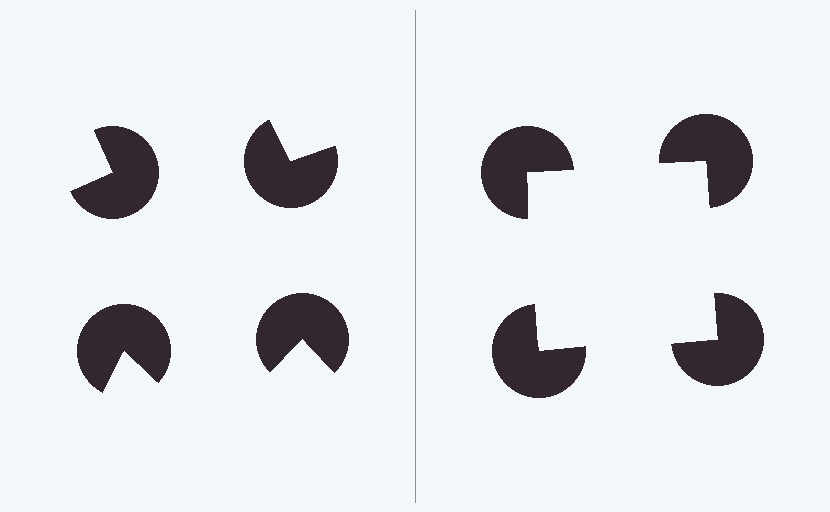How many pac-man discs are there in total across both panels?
8 — 4 on each side.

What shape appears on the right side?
An illusory square.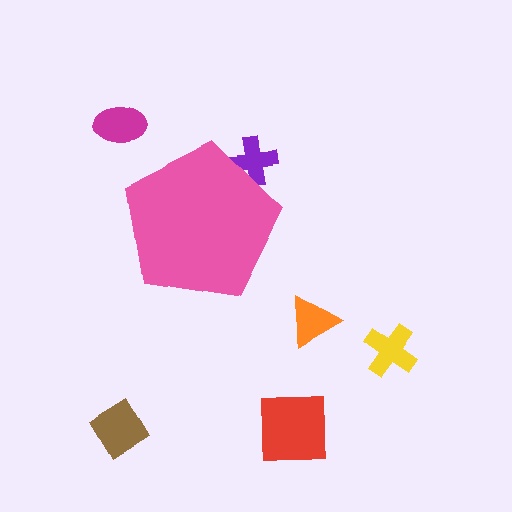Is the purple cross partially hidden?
Yes, the purple cross is partially hidden behind the pink pentagon.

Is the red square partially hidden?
No, the red square is fully visible.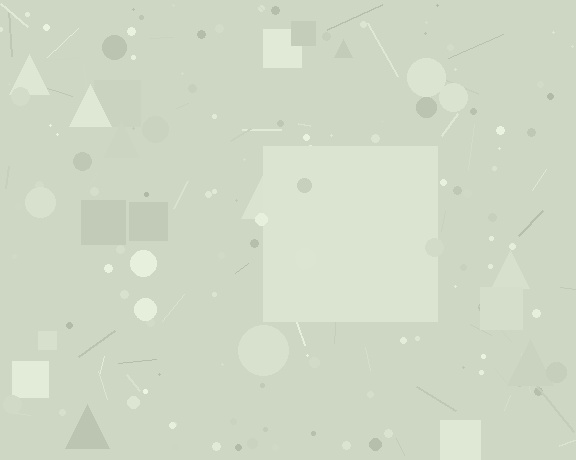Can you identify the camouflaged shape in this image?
The camouflaged shape is a square.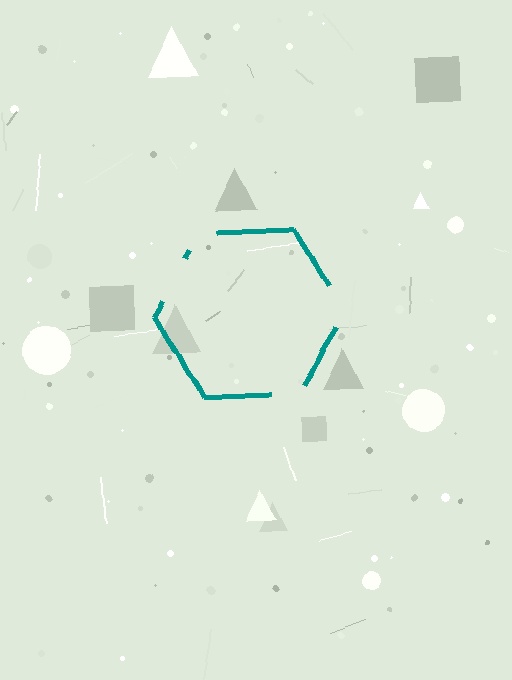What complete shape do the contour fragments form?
The contour fragments form a hexagon.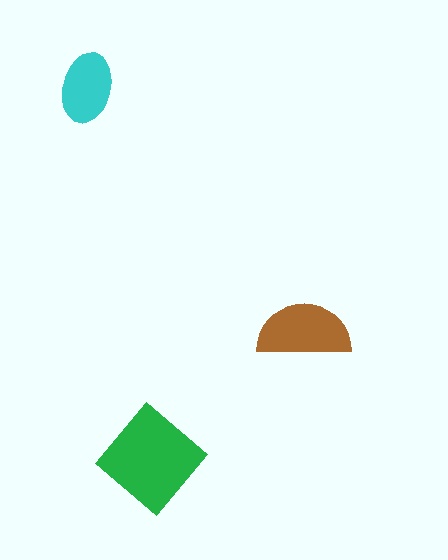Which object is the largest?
The green diamond.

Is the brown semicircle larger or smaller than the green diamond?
Smaller.